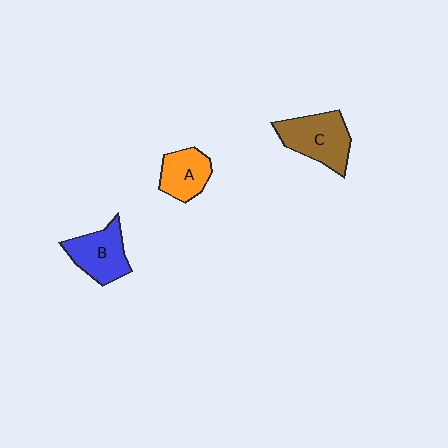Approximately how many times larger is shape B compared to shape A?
Approximately 1.3 times.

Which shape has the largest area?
Shape C (brown).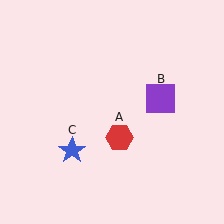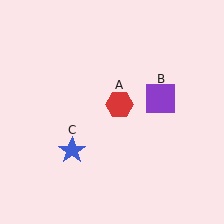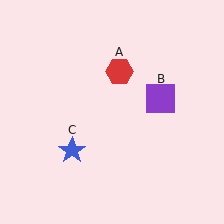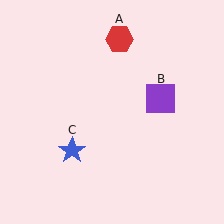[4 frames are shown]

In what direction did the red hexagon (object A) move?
The red hexagon (object A) moved up.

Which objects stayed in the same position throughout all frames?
Purple square (object B) and blue star (object C) remained stationary.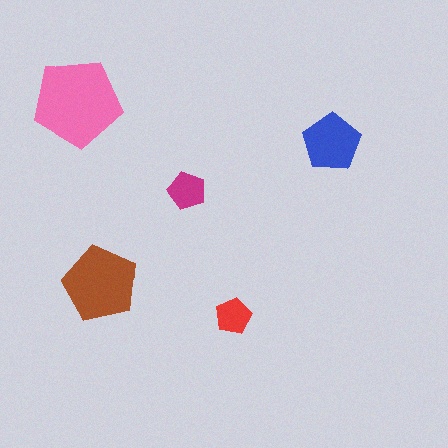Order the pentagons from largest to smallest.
the pink one, the brown one, the blue one, the magenta one, the red one.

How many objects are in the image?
There are 5 objects in the image.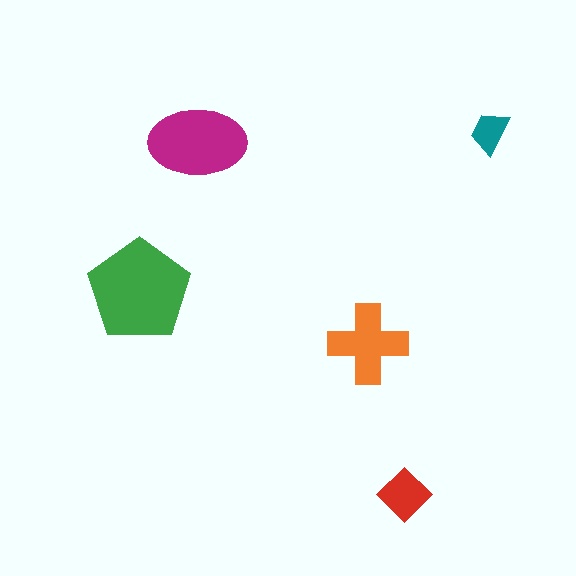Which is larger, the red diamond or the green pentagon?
The green pentagon.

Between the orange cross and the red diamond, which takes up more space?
The orange cross.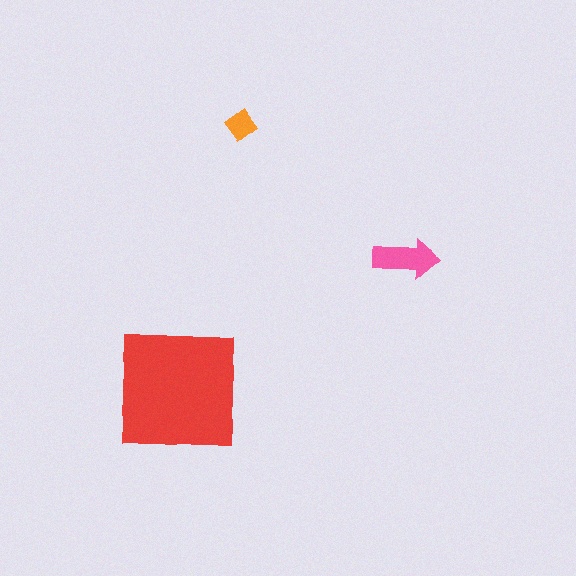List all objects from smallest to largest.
The orange diamond, the pink arrow, the red square.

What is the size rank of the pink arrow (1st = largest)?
2nd.